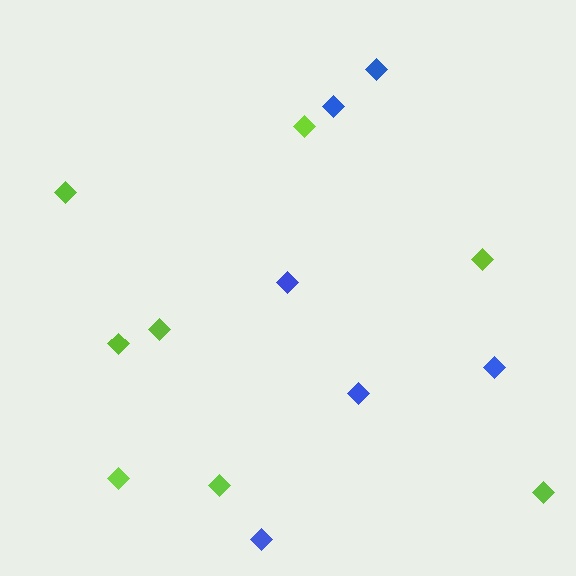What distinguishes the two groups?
There are 2 groups: one group of blue diamonds (6) and one group of lime diamonds (8).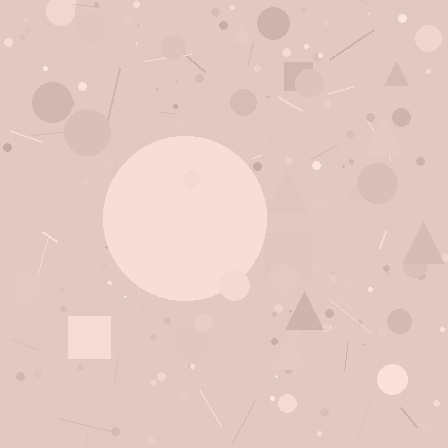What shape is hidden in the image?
A circle is hidden in the image.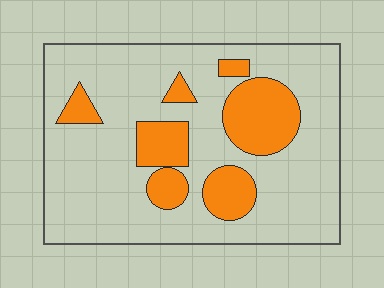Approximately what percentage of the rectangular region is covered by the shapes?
Approximately 20%.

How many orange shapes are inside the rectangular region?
7.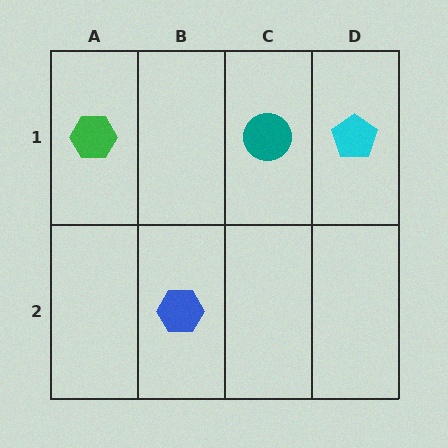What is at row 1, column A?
A green hexagon.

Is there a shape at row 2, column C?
No, that cell is empty.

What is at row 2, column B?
A blue hexagon.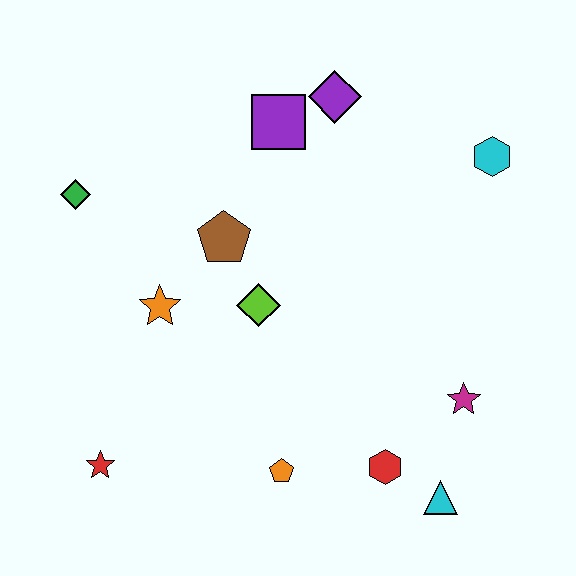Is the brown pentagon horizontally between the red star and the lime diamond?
Yes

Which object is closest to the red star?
The orange star is closest to the red star.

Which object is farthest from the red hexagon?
The green diamond is farthest from the red hexagon.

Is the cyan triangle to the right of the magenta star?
No